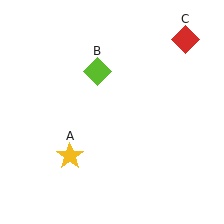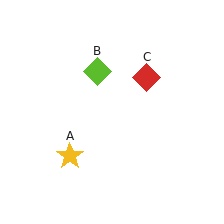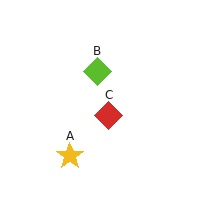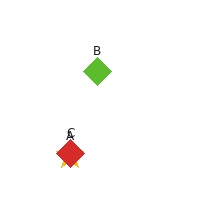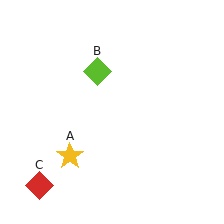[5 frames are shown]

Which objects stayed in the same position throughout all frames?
Yellow star (object A) and lime diamond (object B) remained stationary.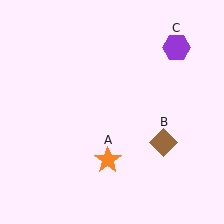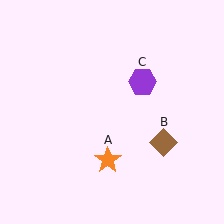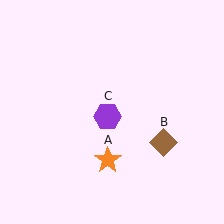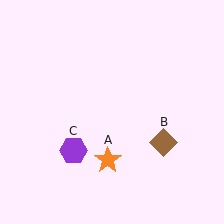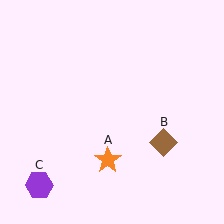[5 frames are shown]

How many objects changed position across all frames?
1 object changed position: purple hexagon (object C).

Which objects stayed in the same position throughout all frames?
Orange star (object A) and brown diamond (object B) remained stationary.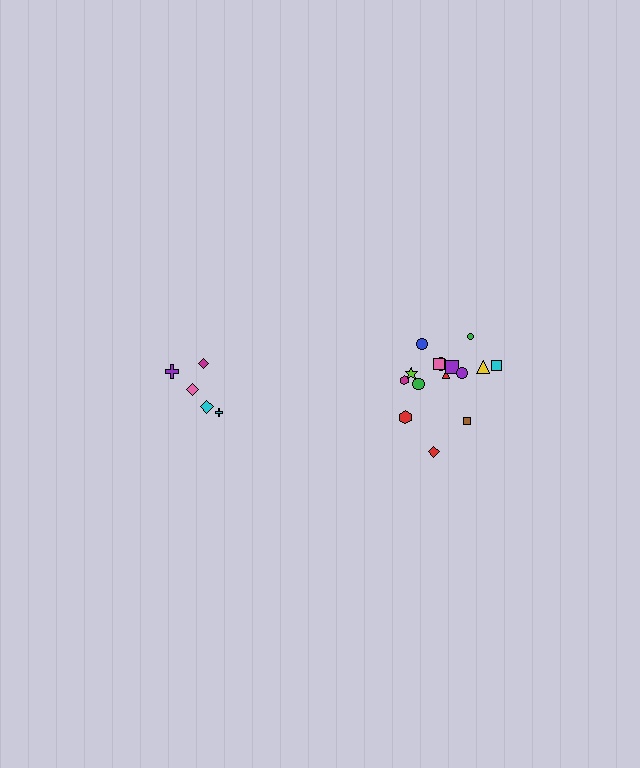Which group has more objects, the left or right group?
The right group.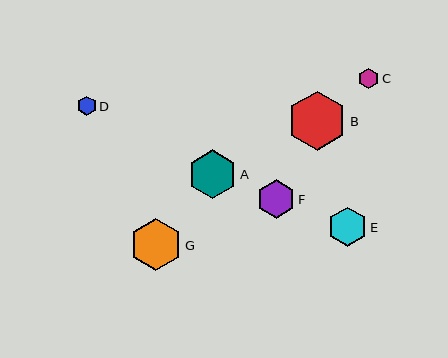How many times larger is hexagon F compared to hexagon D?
Hexagon F is approximately 2.0 times the size of hexagon D.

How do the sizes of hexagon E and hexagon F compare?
Hexagon E and hexagon F are approximately the same size.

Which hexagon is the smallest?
Hexagon D is the smallest with a size of approximately 19 pixels.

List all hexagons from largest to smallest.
From largest to smallest: B, G, A, E, F, C, D.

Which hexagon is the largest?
Hexagon B is the largest with a size of approximately 59 pixels.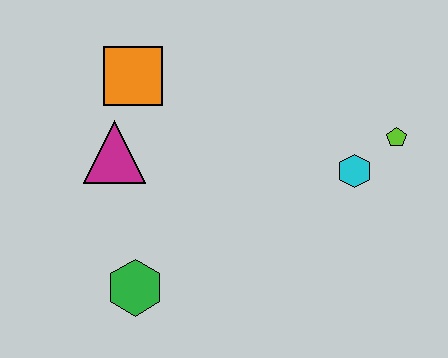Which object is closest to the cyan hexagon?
The lime pentagon is closest to the cyan hexagon.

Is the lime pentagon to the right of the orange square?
Yes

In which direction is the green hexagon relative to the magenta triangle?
The green hexagon is below the magenta triangle.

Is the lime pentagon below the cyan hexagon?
No